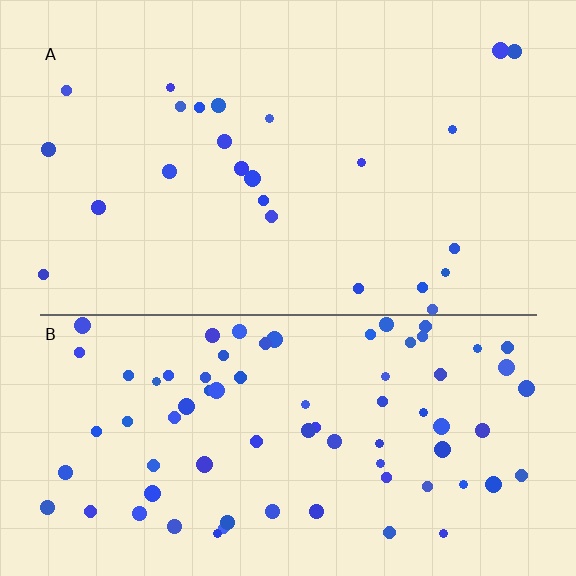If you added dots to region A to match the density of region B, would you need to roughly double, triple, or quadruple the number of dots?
Approximately triple.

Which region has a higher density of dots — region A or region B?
B (the bottom).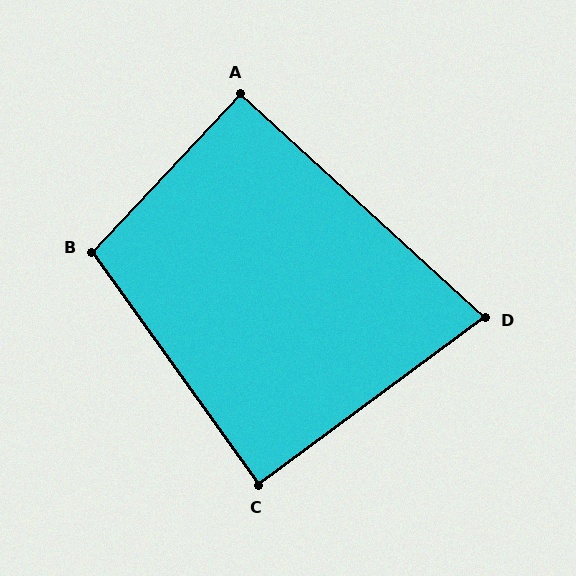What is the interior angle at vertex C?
Approximately 89 degrees (approximately right).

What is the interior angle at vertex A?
Approximately 91 degrees (approximately right).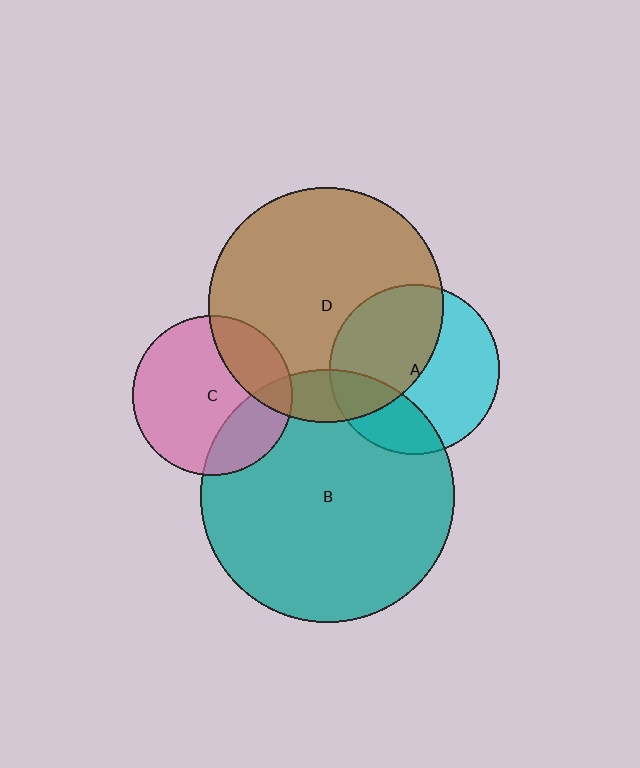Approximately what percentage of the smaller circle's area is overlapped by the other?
Approximately 25%.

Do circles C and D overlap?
Yes.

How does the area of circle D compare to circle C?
Approximately 2.2 times.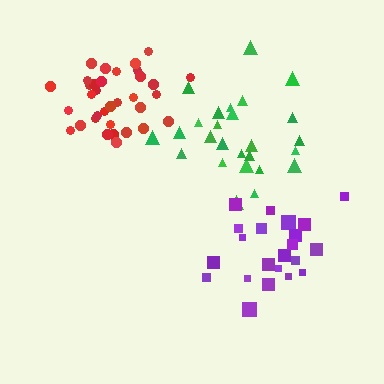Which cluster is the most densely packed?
Red.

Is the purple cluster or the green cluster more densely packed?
Green.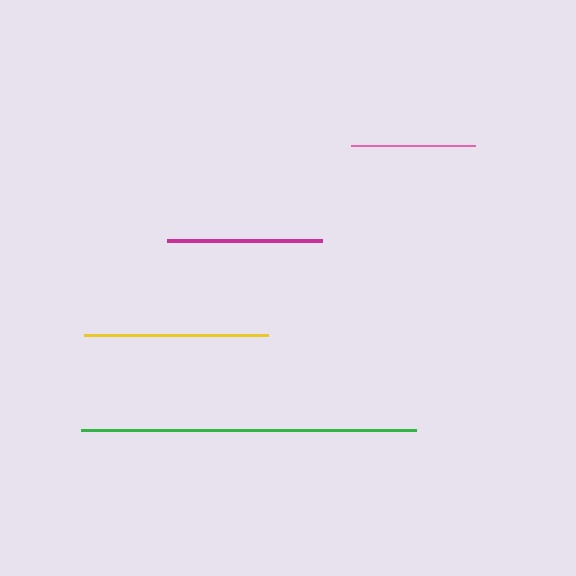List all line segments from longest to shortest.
From longest to shortest: green, yellow, magenta, pink.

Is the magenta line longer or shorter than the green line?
The green line is longer than the magenta line.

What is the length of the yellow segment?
The yellow segment is approximately 185 pixels long.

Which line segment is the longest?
The green line is the longest at approximately 335 pixels.